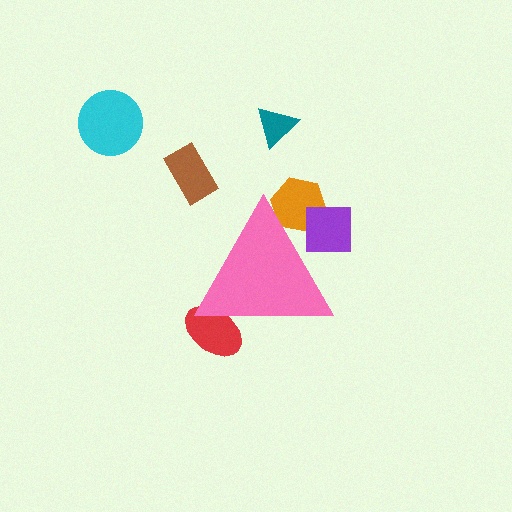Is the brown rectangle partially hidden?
No, the brown rectangle is fully visible.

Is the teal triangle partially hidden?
No, the teal triangle is fully visible.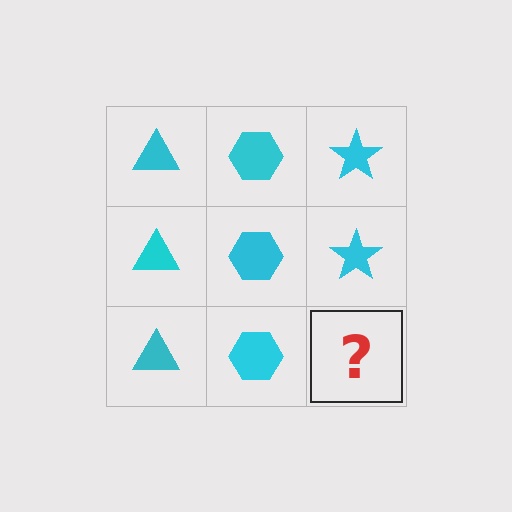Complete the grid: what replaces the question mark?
The question mark should be replaced with a cyan star.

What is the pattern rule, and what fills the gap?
The rule is that each column has a consistent shape. The gap should be filled with a cyan star.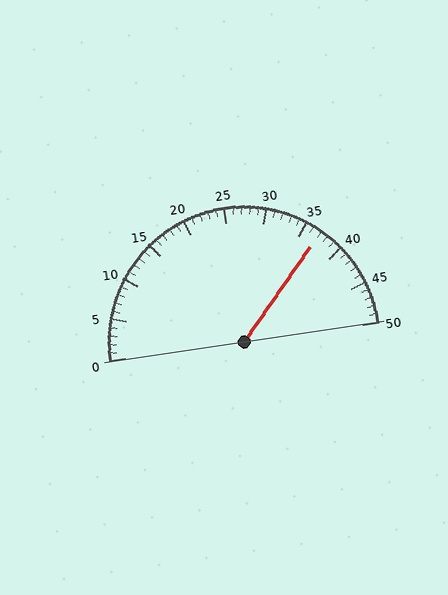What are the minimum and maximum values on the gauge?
The gauge ranges from 0 to 50.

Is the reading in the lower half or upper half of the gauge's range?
The reading is in the upper half of the range (0 to 50).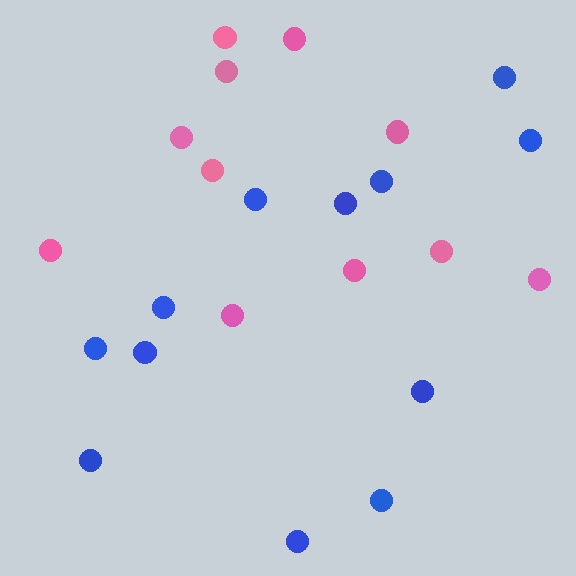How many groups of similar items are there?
There are 2 groups: one group of blue circles (12) and one group of pink circles (11).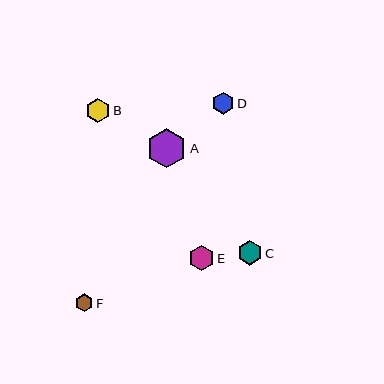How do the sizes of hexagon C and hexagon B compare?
Hexagon C and hexagon B are approximately the same size.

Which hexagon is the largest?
Hexagon A is the largest with a size of approximately 40 pixels.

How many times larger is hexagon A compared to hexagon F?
Hexagon A is approximately 2.3 times the size of hexagon F.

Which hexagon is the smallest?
Hexagon F is the smallest with a size of approximately 18 pixels.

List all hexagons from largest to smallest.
From largest to smallest: A, E, C, B, D, F.